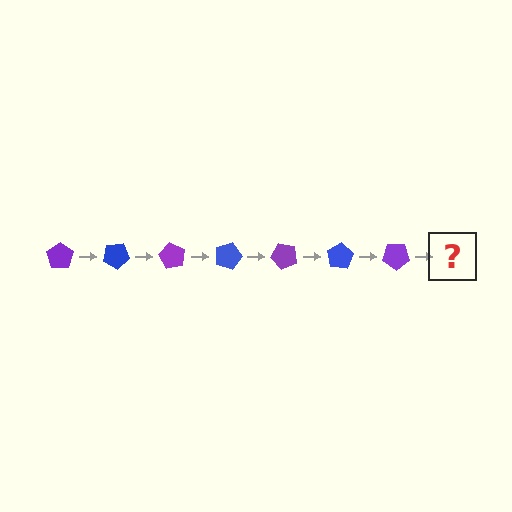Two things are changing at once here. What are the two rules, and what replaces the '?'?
The two rules are that it rotates 30 degrees each step and the color cycles through purple and blue. The '?' should be a blue pentagon, rotated 210 degrees from the start.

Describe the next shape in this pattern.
It should be a blue pentagon, rotated 210 degrees from the start.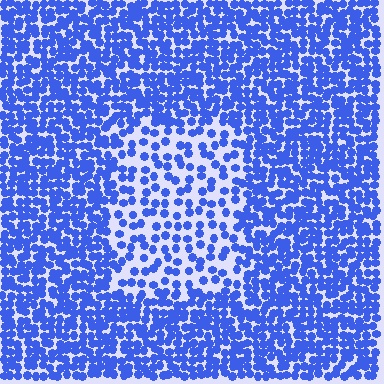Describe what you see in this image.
The image contains small blue elements arranged at two different densities. A rectangle-shaped region is visible where the elements are less densely packed than the surrounding area.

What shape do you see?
I see a rectangle.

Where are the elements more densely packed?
The elements are more densely packed outside the rectangle boundary.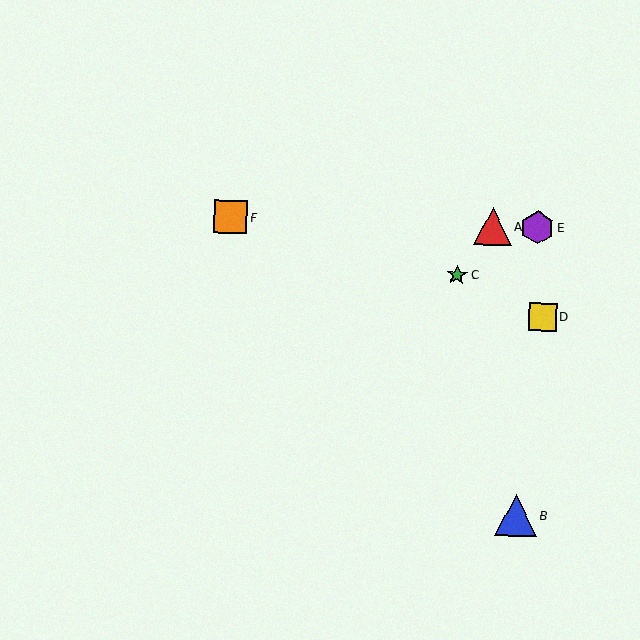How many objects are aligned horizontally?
3 objects (A, E, F) are aligned horizontally.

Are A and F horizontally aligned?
Yes, both are at y≈226.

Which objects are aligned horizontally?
Objects A, E, F are aligned horizontally.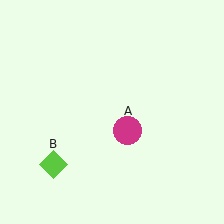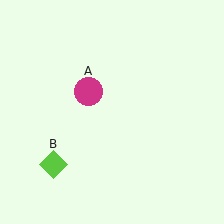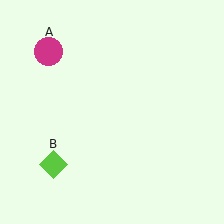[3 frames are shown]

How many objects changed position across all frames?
1 object changed position: magenta circle (object A).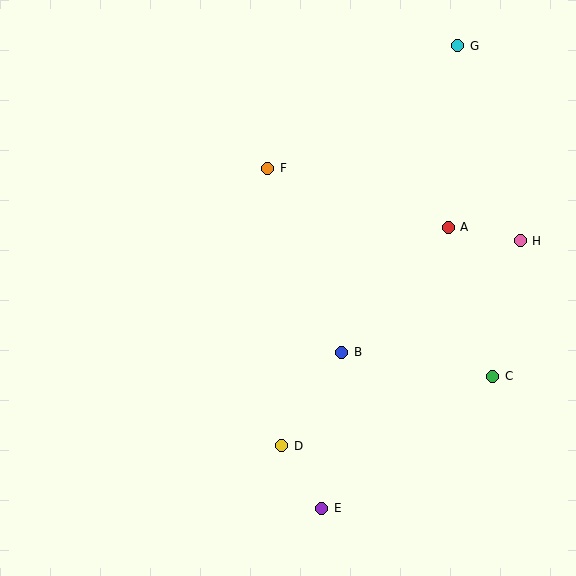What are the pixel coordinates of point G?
Point G is at (458, 46).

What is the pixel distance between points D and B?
The distance between D and B is 111 pixels.